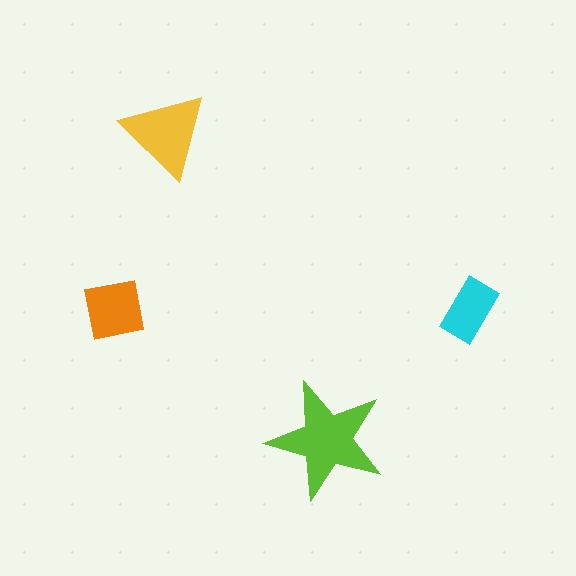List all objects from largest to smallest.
The lime star, the yellow triangle, the orange square, the cyan rectangle.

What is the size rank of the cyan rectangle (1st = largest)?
4th.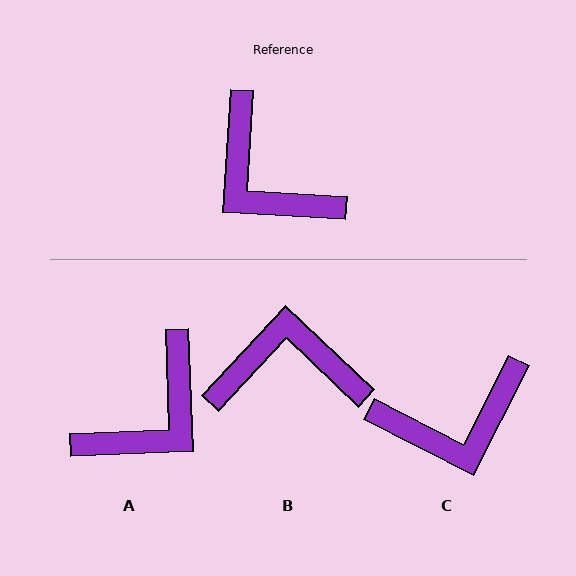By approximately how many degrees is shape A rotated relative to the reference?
Approximately 96 degrees counter-clockwise.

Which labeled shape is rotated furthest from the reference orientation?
B, about 130 degrees away.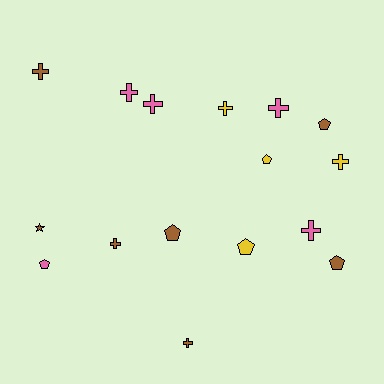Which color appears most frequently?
Brown, with 7 objects.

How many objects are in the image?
There are 16 objects.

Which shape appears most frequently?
Cross, with 9 objects.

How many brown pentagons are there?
There are 3 brown pentagons.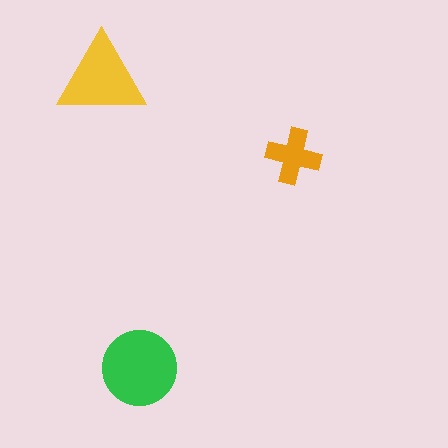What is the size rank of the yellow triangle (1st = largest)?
2nd.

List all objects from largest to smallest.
The green circle, the yellow triangle, the orange cross.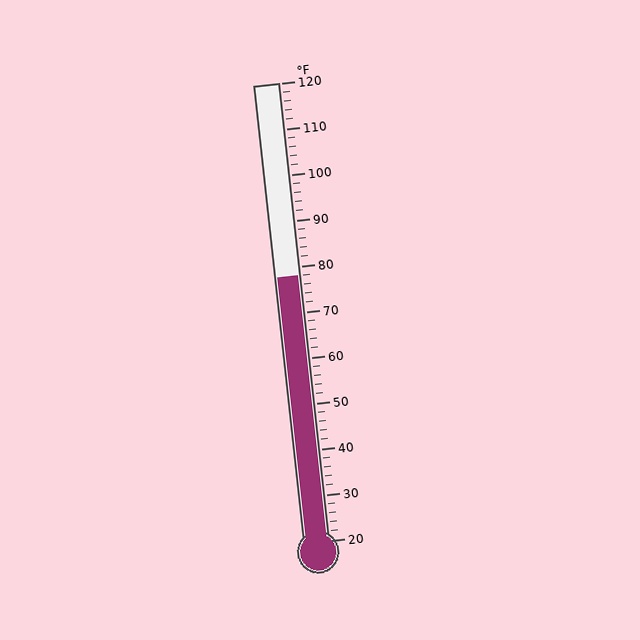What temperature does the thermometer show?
The thermometer shows approximately 78°F.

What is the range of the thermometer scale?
The thermometer scale ranges from 20°F to 120°F.